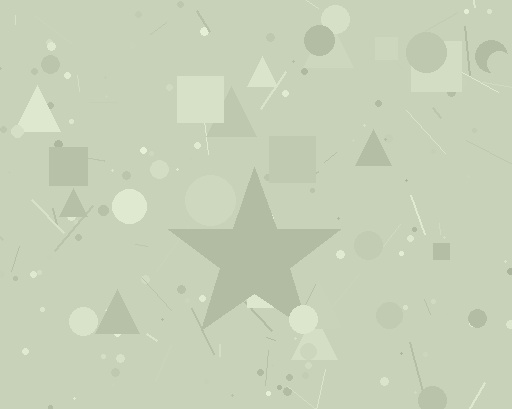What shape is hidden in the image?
A star is hidden in the image.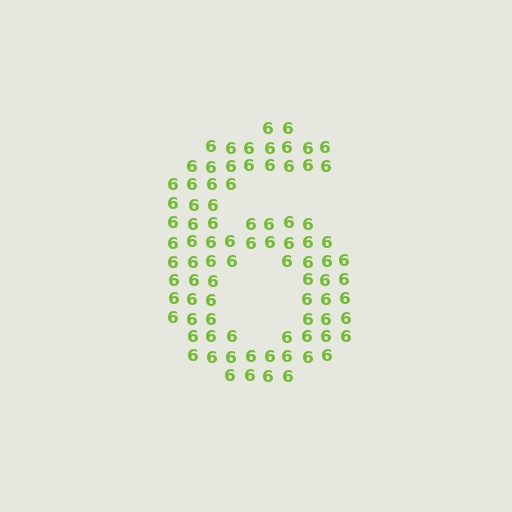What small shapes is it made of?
It is made of small digit 6's.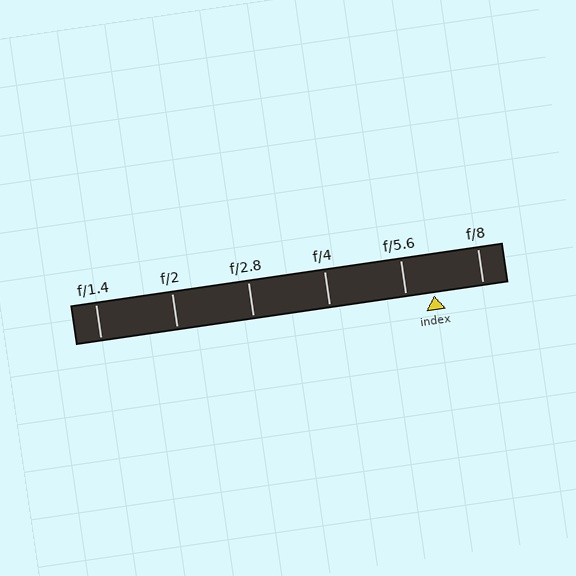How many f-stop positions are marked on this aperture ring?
There are 6 f-stop positions marked.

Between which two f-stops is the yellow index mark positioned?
The index mark is between f/5.6 and f/8.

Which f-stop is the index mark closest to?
The index mark is closest to f/5.6.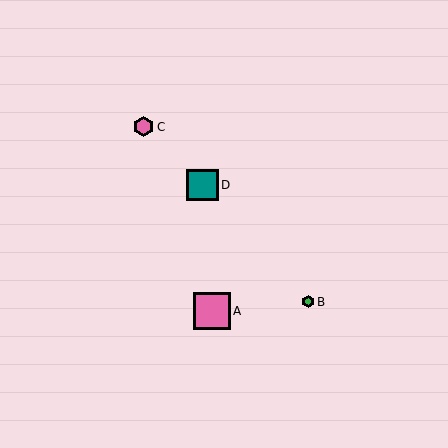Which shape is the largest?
The pink square (labeled A) is the largest.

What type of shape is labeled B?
Shape B is a green hexagon.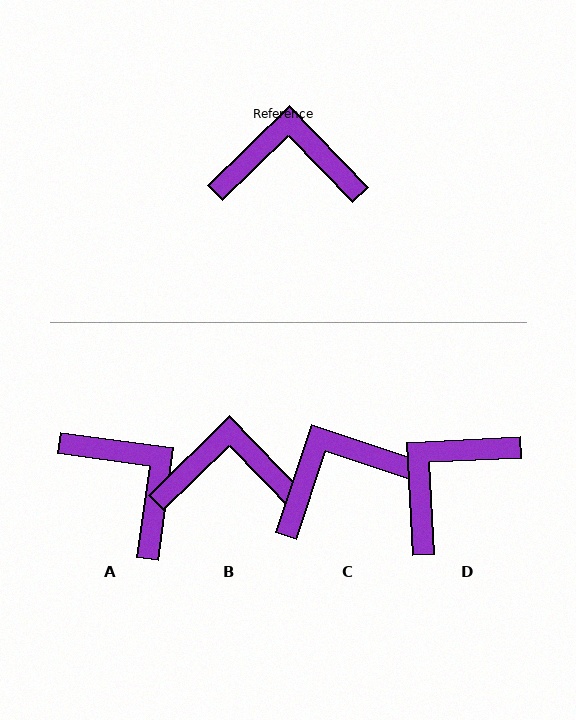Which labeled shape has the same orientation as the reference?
B.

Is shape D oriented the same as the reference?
No, it is off by about 49 degrees.